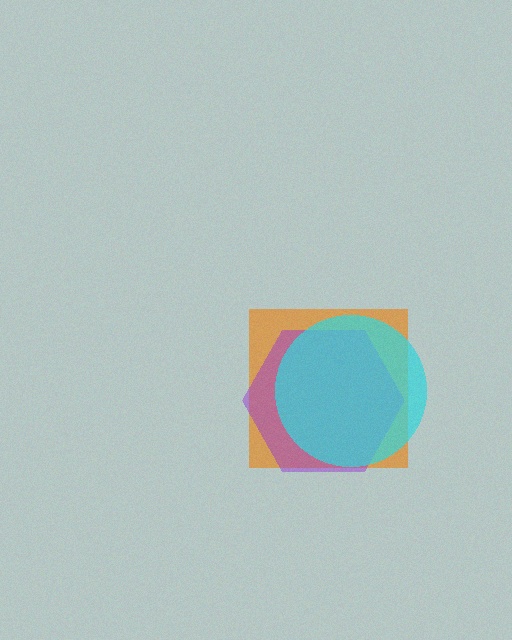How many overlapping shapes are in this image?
There are 3 overlapping shapes in the image.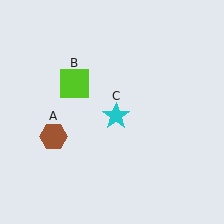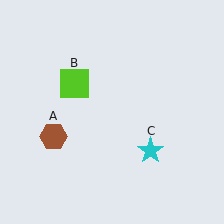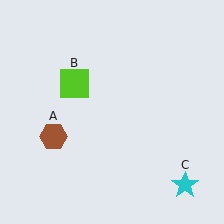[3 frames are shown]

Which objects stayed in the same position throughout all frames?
Brown hexagon (object A) and lime square (object B) remained stationary.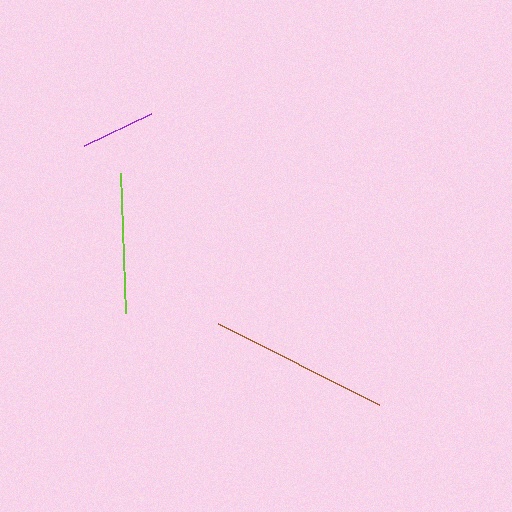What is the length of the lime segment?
The lime segment is approximately 141 pixels long.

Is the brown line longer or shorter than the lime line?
The brown line is longer than the lime line.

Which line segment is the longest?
The brown line is the longest at approximately 180 pixels.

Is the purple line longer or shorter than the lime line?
The lime line is longer than the purple line.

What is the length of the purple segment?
The purple segment is approximately 74 pixels long.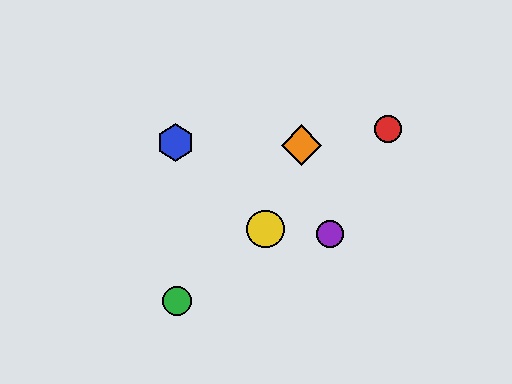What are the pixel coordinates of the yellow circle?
The yellow circle is at (265, 229).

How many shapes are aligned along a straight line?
3 shapes (the red circle, the green circle, the yellow circle) are aligned along a straight line.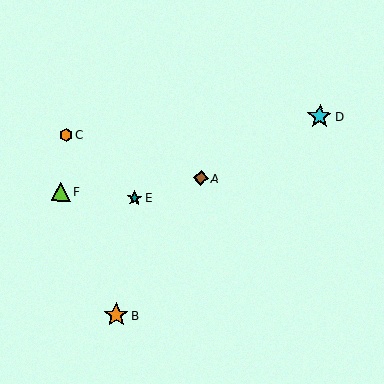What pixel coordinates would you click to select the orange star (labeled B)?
Click at (116, 315) to select the orange star B.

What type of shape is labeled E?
Shape E is a teal star.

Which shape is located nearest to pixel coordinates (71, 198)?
The lime triangle (labeled F) at (61, 192) is nearest to that location.